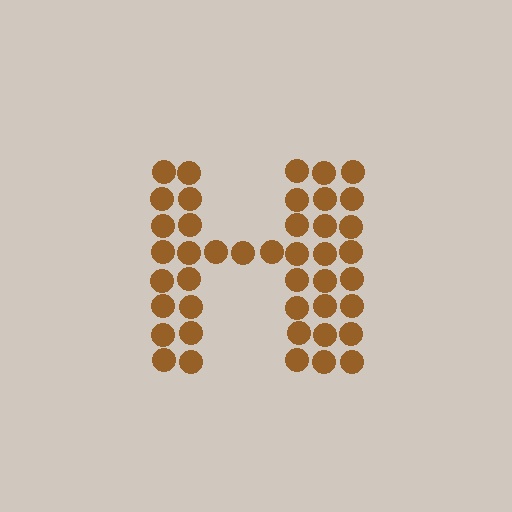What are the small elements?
The small elements are circles.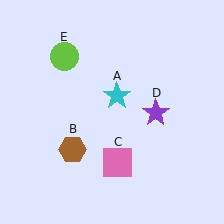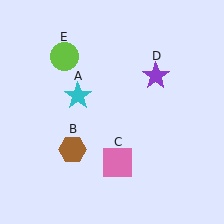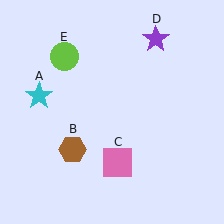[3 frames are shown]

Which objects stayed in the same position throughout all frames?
Brown hexagon (object B) and pink square (object C) and lime circle (object E) remained stationary.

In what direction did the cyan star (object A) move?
The cyan star (object A) moved left.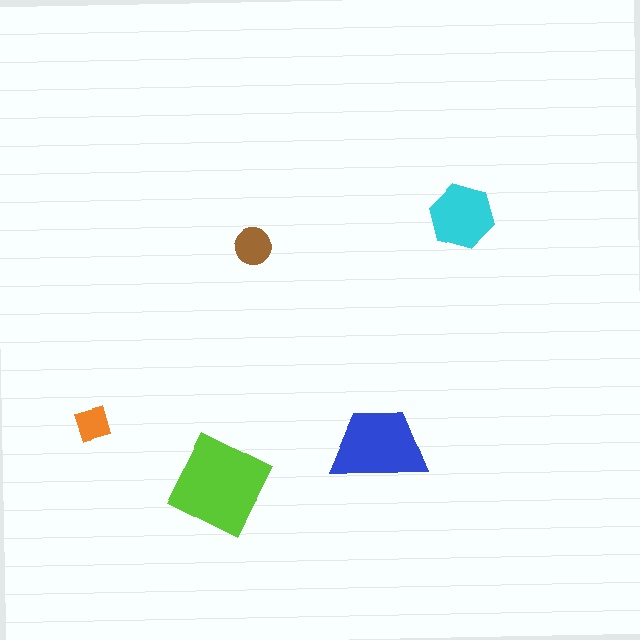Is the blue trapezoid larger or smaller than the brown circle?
Larger.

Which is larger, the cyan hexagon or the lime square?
The lime square.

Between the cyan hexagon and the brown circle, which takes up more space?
The cyan hexagon.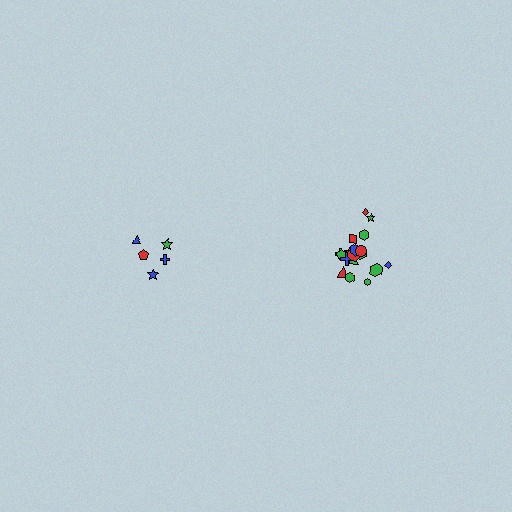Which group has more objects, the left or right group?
The right group.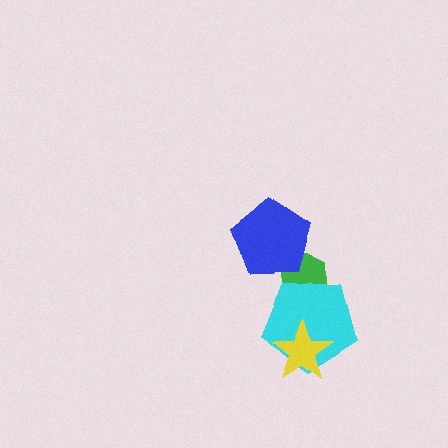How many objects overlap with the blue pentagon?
1 object overlaps with the blue pentagon.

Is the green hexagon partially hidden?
Yes, it is partially covered by another shape.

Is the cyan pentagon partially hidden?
Yes, it is partially covered by another shape.